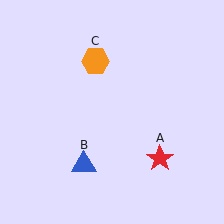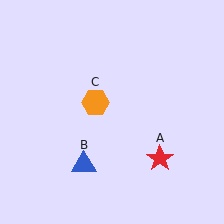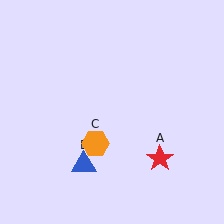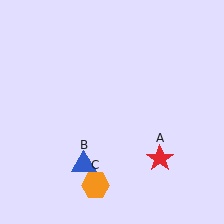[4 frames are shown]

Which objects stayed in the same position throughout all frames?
Red star (object A) and blue triangle (object B) remained stationary.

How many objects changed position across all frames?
1 object changed position: orange hexagon (object C).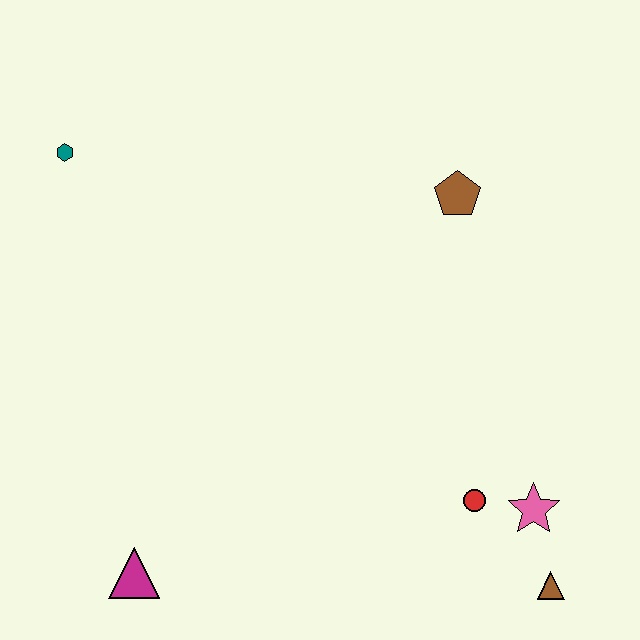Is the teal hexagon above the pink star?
Yes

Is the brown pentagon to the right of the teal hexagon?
Yes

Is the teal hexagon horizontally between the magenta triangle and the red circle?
No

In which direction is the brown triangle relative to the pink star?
The brown triangle is below the pink star.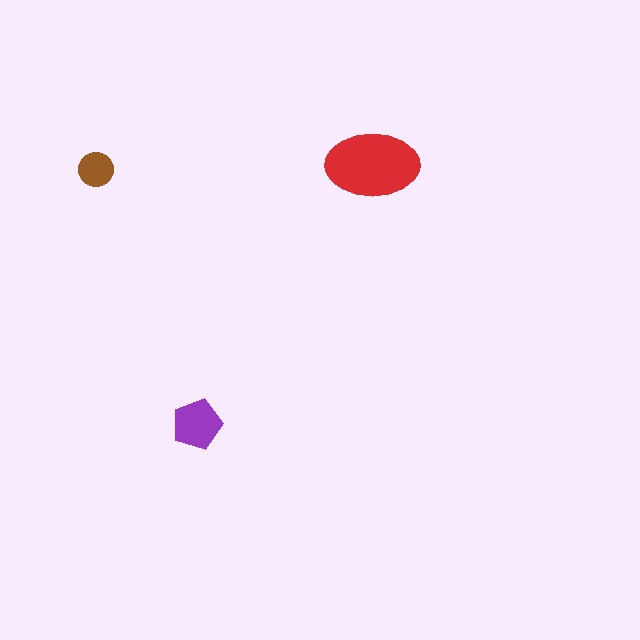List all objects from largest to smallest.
The red ellipse, the purple pentagon, the brown circle.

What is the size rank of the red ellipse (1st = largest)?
1st.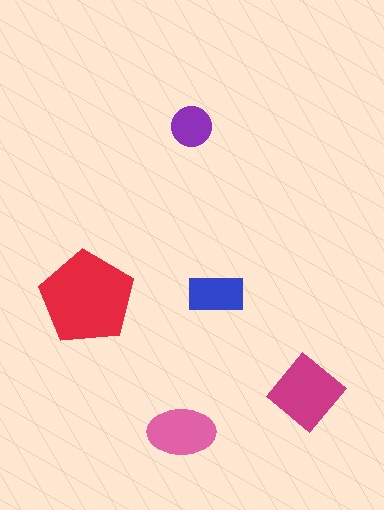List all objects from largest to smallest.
The red pentagon, the magenta diamond, the pink ellipse, the blue rectangle, the purple circle.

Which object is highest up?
The purple circle is topmost.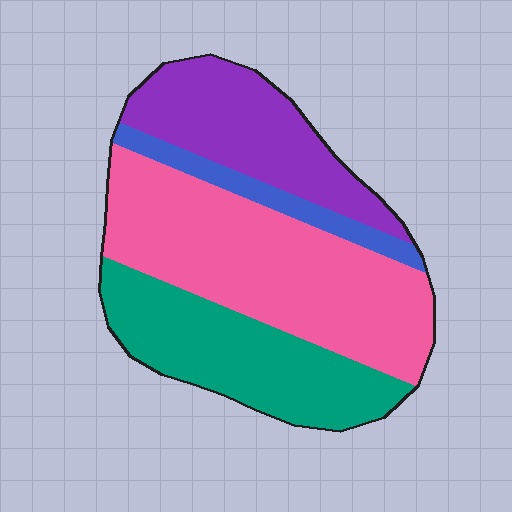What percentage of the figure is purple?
Purple takes up about one quarter (1/4) of the figure.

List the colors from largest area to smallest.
From largest to smallest: pink, teal, purple, blue.